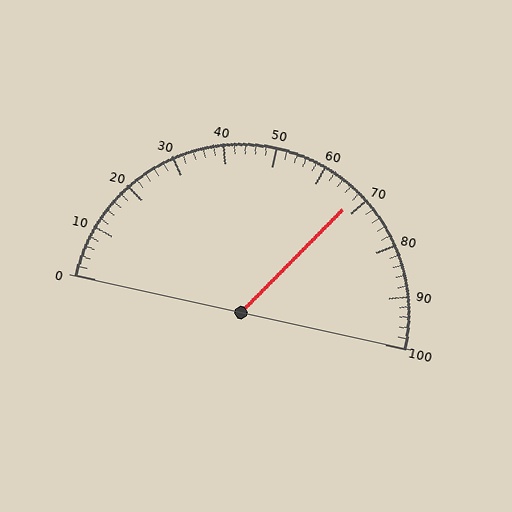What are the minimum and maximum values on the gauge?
The gauge ranges from 0 to 100.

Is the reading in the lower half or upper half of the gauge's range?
The reading is in the upper half of the range (0 to 100).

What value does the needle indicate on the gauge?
The needle indicates approximately 68.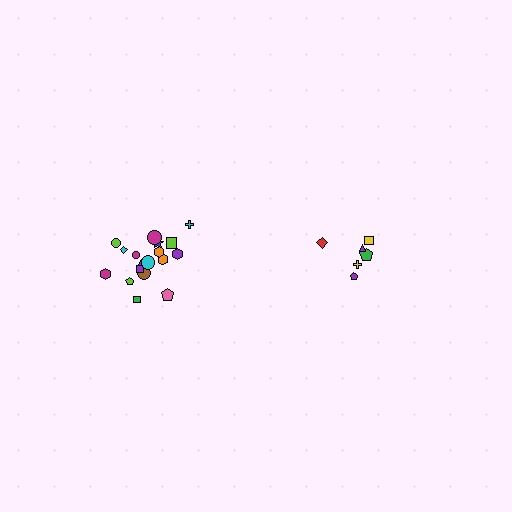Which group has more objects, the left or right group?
The left group.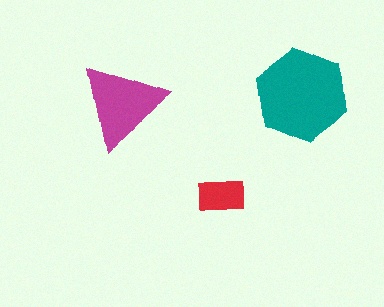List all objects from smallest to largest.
The red rectangle, the magenta triangle, the teal hexagon.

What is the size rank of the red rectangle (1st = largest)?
3rd.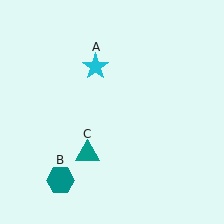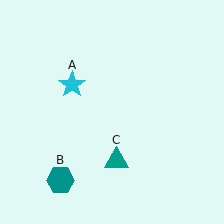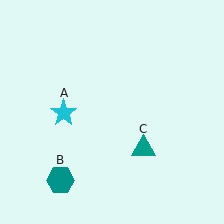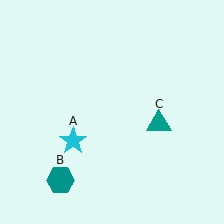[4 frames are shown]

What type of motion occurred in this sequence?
The cyan star (object A), teal triangle (object C) rotated counterclockwise around the center of the scene.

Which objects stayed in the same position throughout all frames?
Teal hexagon (object B) remained stationary.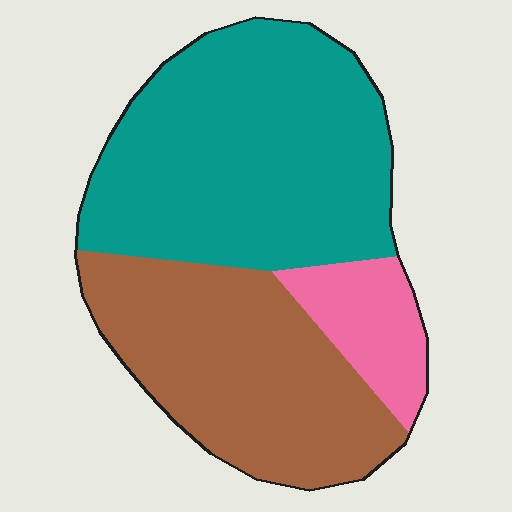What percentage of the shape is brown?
Brown covers around 40% of the shape.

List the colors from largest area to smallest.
From largest to smallest: teal, brown, pink.